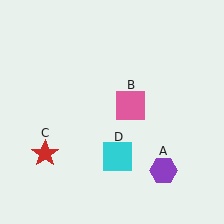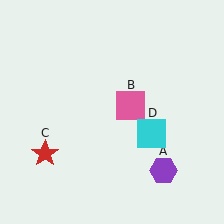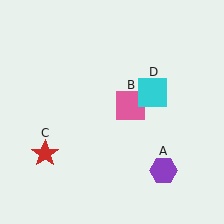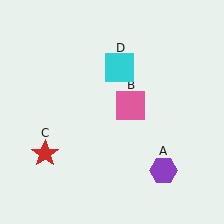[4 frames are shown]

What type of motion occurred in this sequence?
The cyan square (object D) rotated counterclockwise around the center of the scene.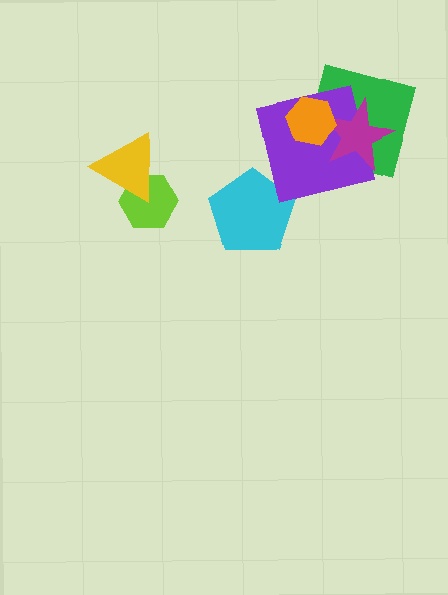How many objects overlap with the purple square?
3 objects overlap with the purple square.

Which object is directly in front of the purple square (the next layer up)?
The magenta star is directly in front of the purple square.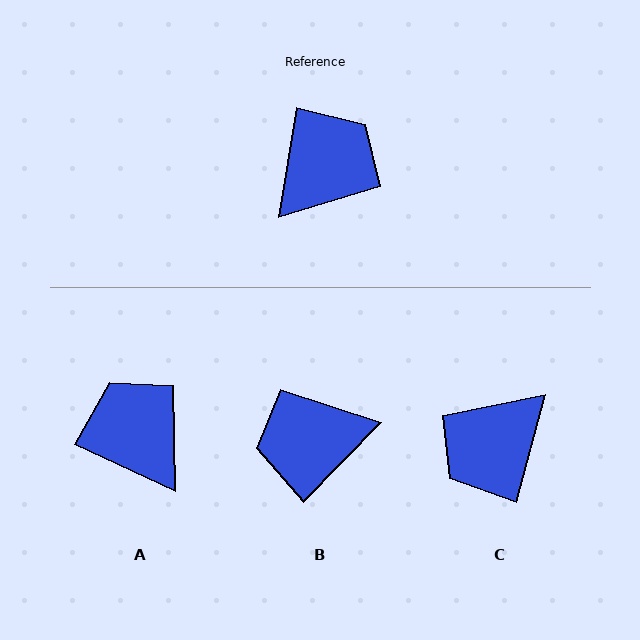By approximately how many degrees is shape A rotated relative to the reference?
Approximately 75 degrees counter-clockwise.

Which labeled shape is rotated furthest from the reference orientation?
C, about 174 degrees away.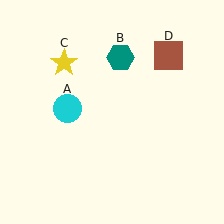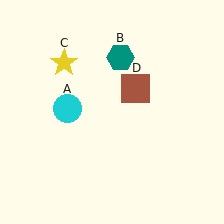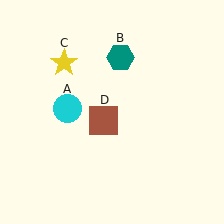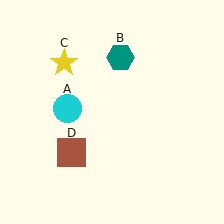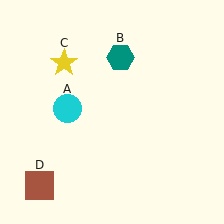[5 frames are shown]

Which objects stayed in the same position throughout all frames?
Cyan circle (object A) and teal hexagon (object B) and yellow star (object C) remained stationary.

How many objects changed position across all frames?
1 object changed position: brown square (object D).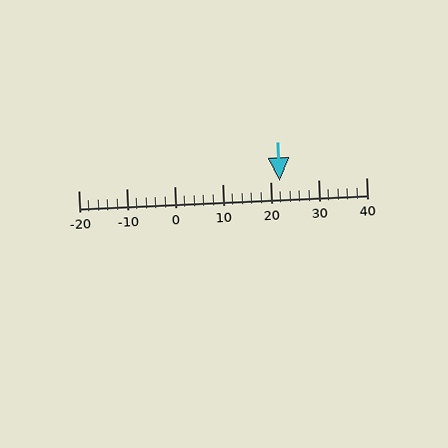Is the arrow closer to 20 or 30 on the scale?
The arrow is closer to 20.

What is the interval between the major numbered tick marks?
The major tick marks are spaced 10 units apart.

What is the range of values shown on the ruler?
The ruler shows values from -20 to 40.